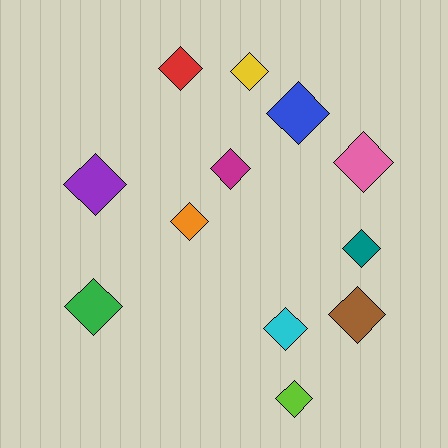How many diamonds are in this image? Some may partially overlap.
There are 12 diamonds.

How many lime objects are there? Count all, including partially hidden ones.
There is 1 lime object.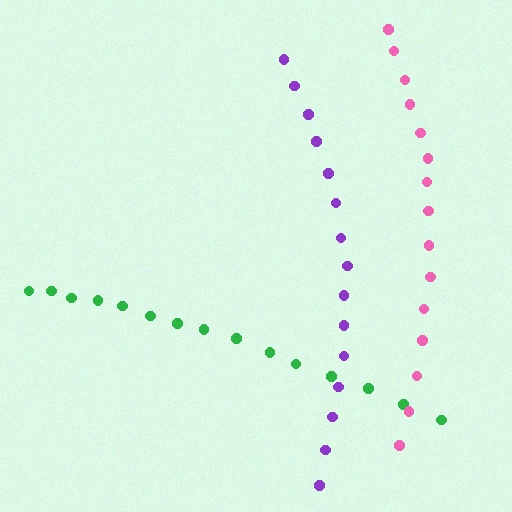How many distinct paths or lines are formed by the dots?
There are 3 distinct paths.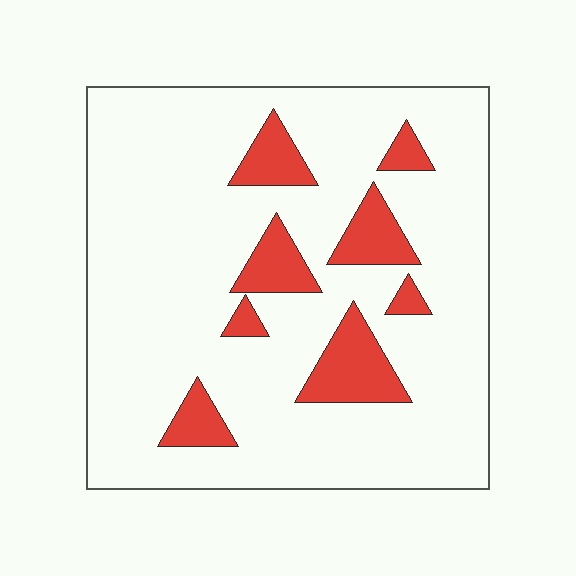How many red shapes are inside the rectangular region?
8.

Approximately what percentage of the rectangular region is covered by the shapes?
Approximately 15%.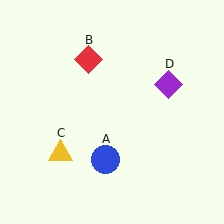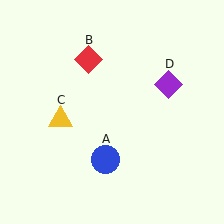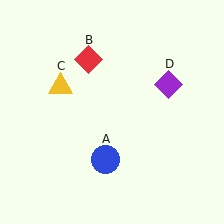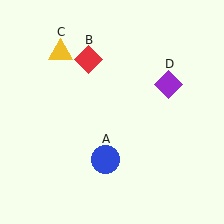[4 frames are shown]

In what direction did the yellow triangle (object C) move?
The yellow triangle (object C) moved up.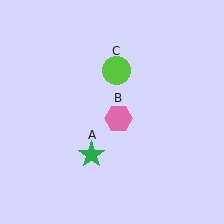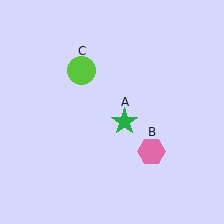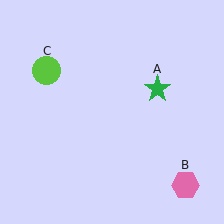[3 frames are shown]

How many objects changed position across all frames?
3 objects changed position: green star (object A), pink hexagon (object B), lime circle (object C).